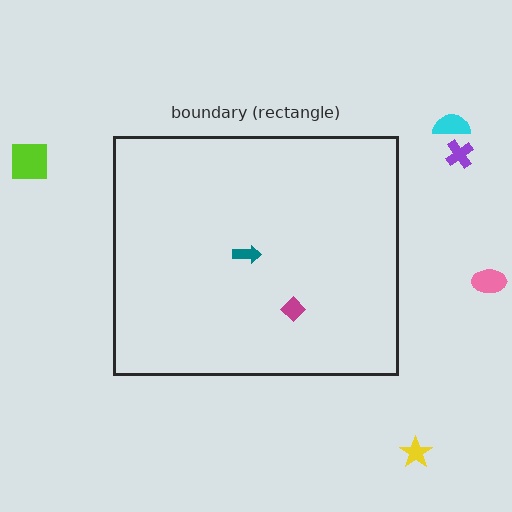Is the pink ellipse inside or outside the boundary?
Outside.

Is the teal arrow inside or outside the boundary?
Inside.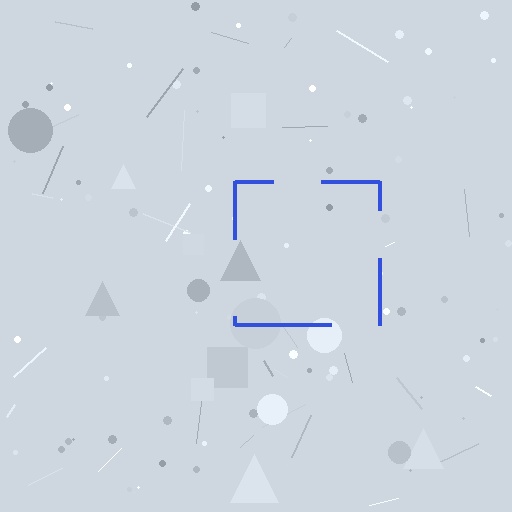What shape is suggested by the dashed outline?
The dashed outline suggests a square.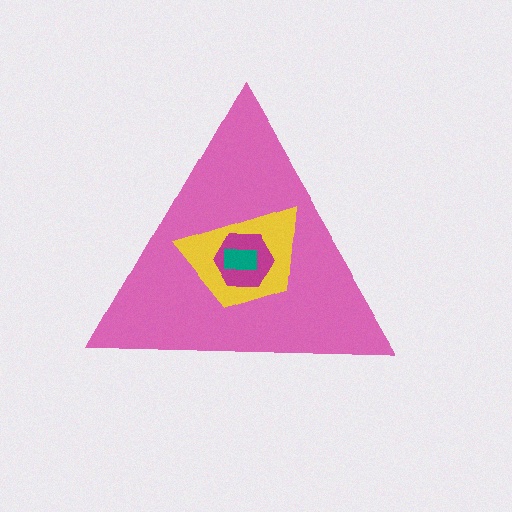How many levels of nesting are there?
4.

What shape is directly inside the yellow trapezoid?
The magenta hexagon.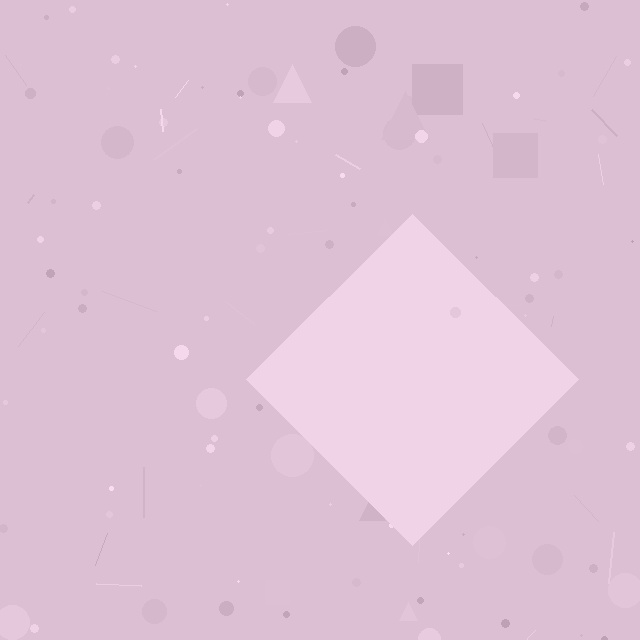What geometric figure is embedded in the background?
A diamond is embedded in the background.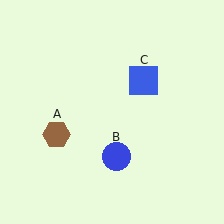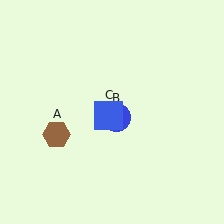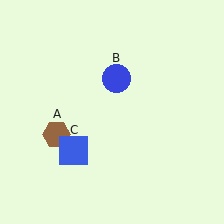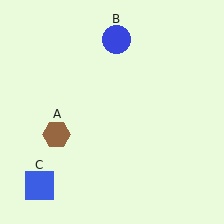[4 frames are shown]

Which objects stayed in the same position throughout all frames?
Brown hexagon (object A) remained stationary.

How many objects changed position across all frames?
2 objects changed position: blue circle (object B), blue square (object C).